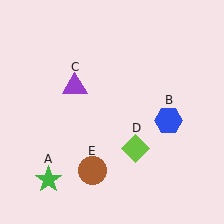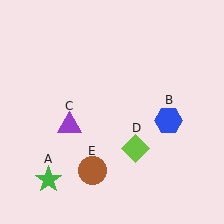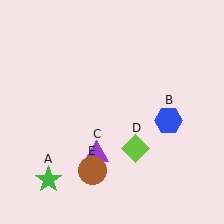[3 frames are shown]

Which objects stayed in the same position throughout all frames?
Green star (object A) and blue hexagon (object B) and lime diamond (object D) and brown circle (object E) remained stationary.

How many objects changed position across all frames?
1 object changed position: purple triangle (object C).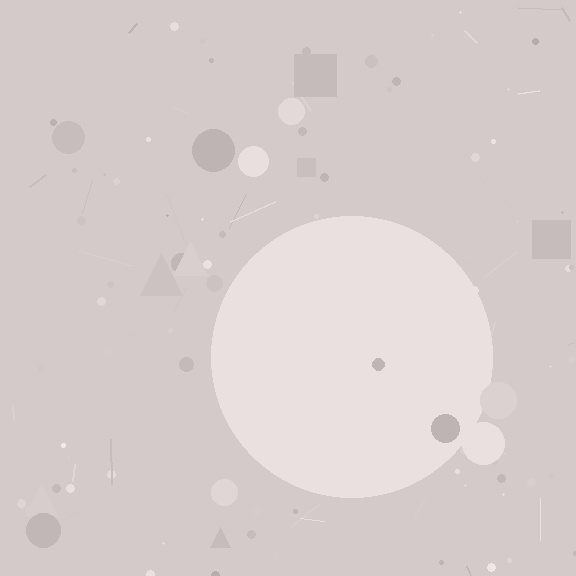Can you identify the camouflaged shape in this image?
The camouflaged shape is a circle.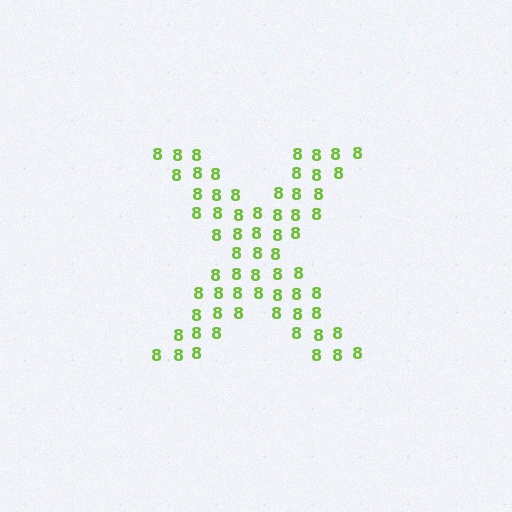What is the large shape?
The large shape is the letter X.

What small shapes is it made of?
It is made of small digit 8's.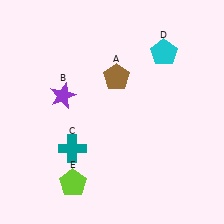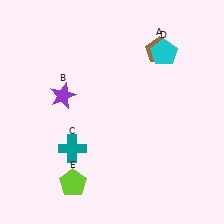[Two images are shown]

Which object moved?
The brown pentagon (A) moved right.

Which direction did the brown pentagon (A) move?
The brown pentagon (A) moved right.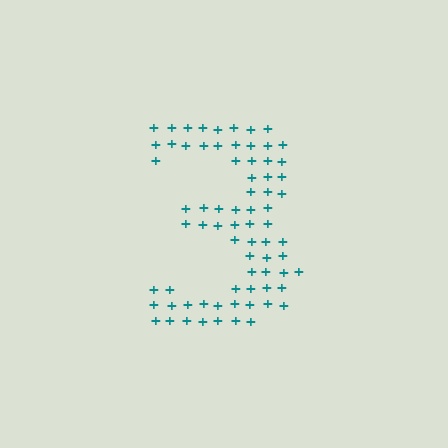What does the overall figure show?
The overall figure shows the digit 3.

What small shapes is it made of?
It is made of small plus signs.